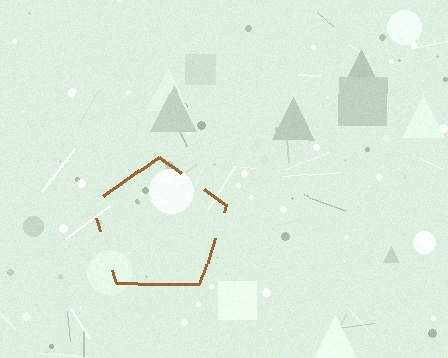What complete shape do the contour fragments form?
The contour fragments form a pentagon.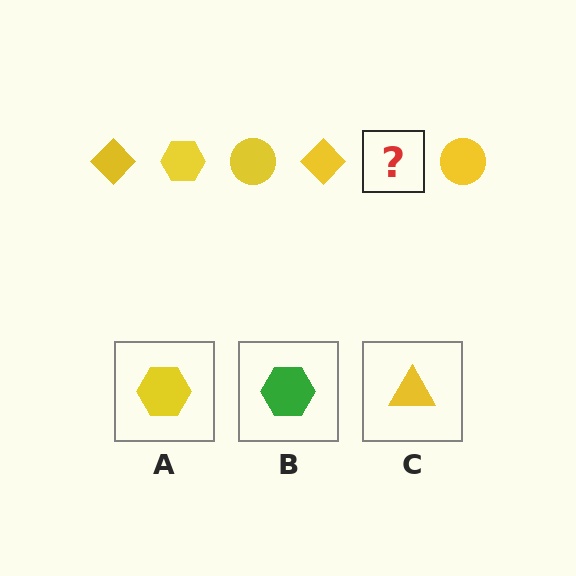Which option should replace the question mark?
Option A.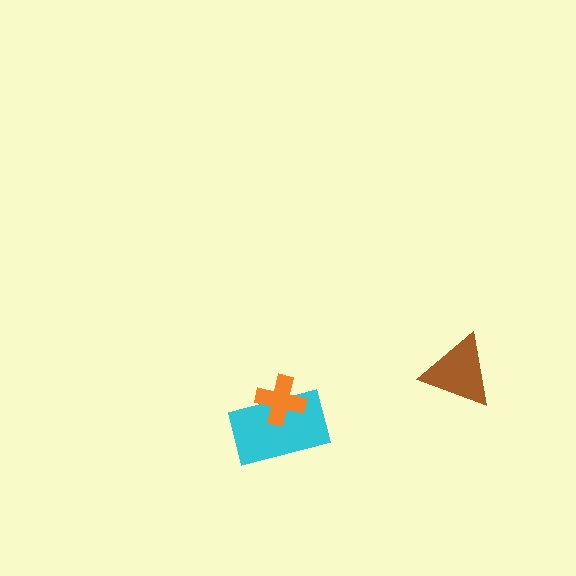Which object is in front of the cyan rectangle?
The orange cross is in front of the cyan rectangle.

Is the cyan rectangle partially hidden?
Yes, it is partially covered by another shape.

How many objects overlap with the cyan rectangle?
1 object overlaps with the cyan rectangle.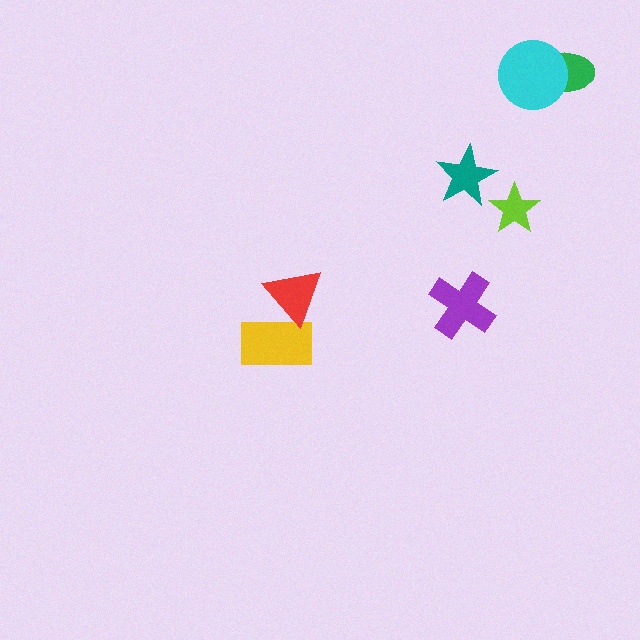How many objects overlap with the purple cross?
0 objects overlap with the purple cross.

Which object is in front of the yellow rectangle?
The red triangle is in front of the yellow rectangle.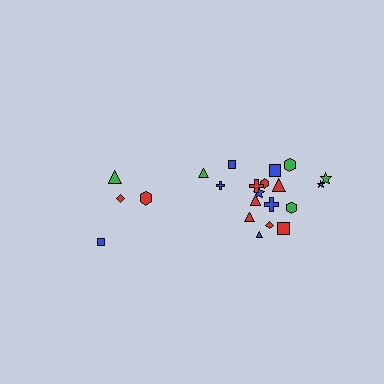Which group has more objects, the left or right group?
The right group.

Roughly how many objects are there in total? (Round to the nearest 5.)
Roughly 20 objects in total.